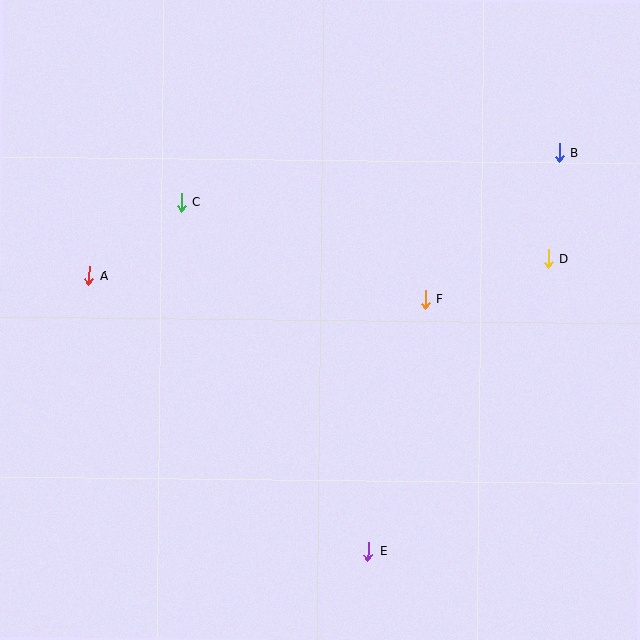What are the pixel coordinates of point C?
Point C is at (182, 202).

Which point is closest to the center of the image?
Point F at (426, 299) is closest to the center.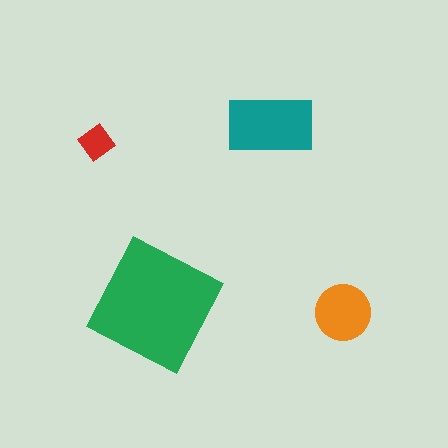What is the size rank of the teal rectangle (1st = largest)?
2nd.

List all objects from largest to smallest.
The green square, the teal rectangle, the orange circle, the red diamond.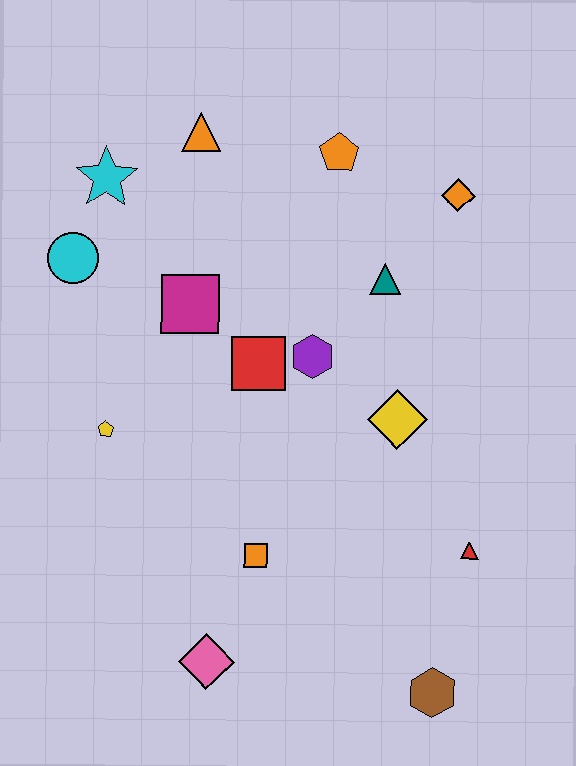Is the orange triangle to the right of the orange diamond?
No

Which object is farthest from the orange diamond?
The pink diamond is farthest from the orange diamond.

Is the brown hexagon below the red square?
Yes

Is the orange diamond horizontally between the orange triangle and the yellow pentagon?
No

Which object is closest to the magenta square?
The red square is closest to the magenta square.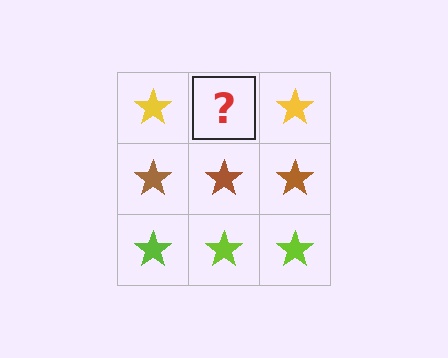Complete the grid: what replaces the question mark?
The question mark should be replaced with a yellow star.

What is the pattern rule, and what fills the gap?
The rule is that each row has a consistent color. The gap should be filled with a yellow star.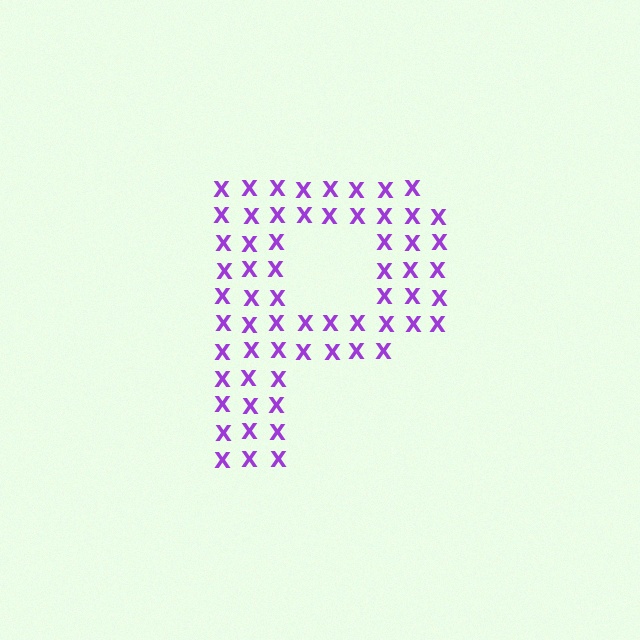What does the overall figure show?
The overall figure shows the letter P.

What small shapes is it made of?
It is made of small letter X's.